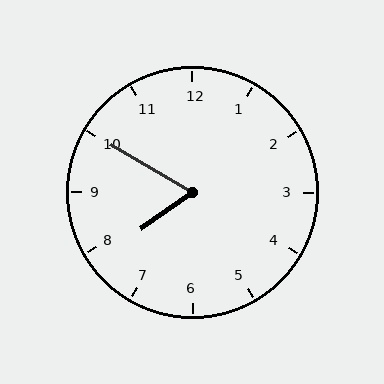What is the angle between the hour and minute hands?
Approximately 65 degrees.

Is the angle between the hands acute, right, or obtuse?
It is acute.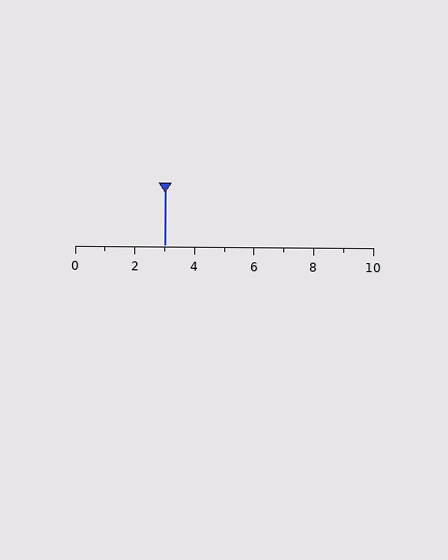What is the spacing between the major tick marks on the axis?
The major ticks are spaced 2 apart.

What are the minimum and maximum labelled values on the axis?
The axis runs from 0 to 10.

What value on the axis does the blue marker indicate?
The marker indicates approximately 3.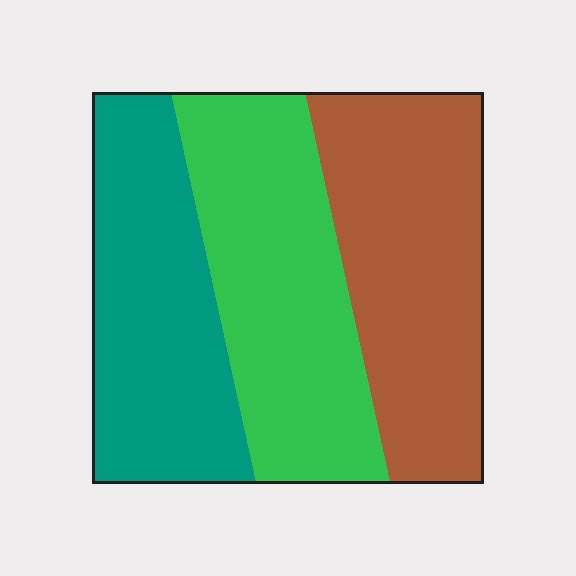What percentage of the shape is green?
Green covers about 35% of the shape.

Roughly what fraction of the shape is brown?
Brown covers about 35% of the shape.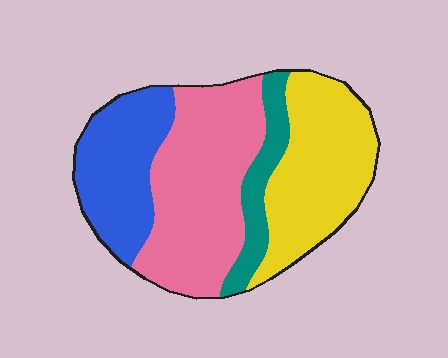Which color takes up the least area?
Teal, at roughly 10%.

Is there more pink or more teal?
Pink.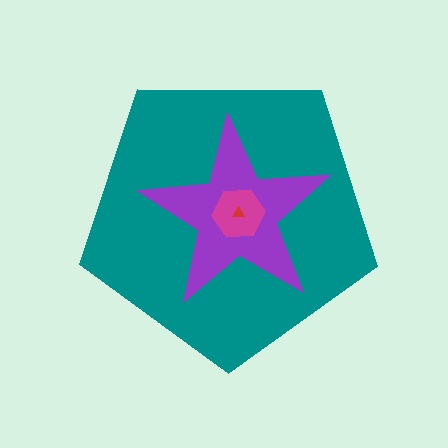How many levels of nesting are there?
4.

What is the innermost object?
The red triangle.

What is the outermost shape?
The teal pentagon.